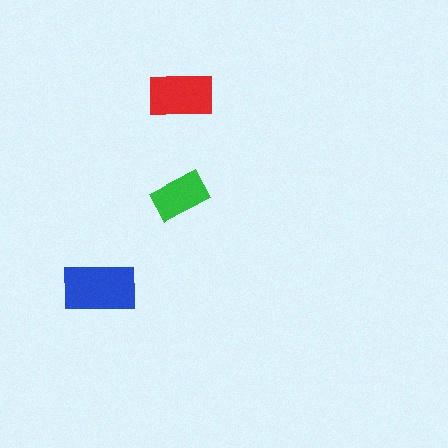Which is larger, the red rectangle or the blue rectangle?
The blue one.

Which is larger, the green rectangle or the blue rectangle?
The blue one.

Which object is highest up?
The red rectangle is topmost.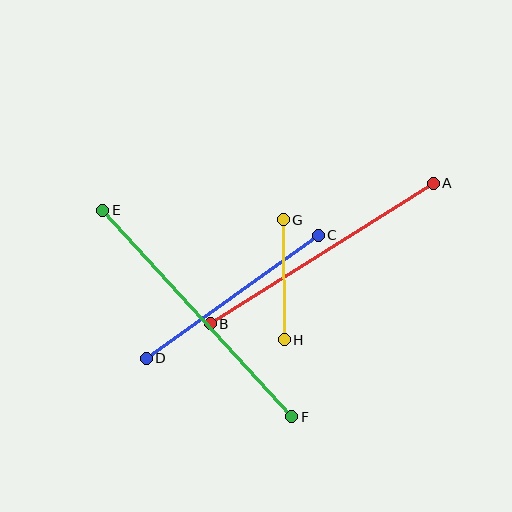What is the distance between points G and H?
The distance is approximately 120 pixels.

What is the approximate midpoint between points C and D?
The midpoint is at approximately (232, 297) pixels.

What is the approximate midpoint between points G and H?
The midpoint is at approximately (284, 280) pixels.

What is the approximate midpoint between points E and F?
The midpoint is at approximately (197, 314) pixels.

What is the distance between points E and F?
The distance is approximately 280 pixels.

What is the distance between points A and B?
The distance is approximately 263 pixels.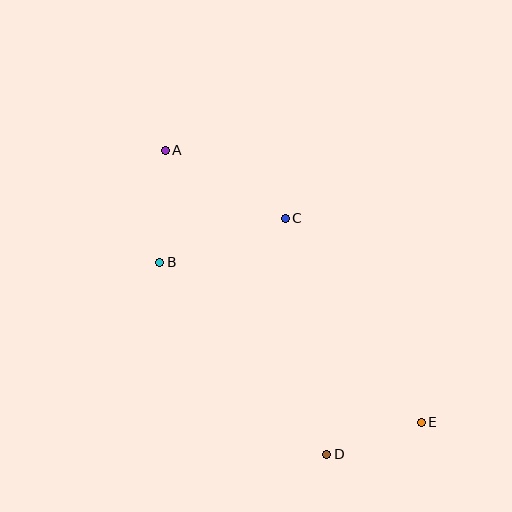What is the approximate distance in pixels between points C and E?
The distance between C and E is approximately 245 pixels.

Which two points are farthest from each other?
Points A and E are farthest from each other.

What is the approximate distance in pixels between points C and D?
The distance between C and D is approximately 240 pixels.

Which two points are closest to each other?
Points D and E are closest to each other.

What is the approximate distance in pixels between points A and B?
The distance between A and B is approximately 112 pixels.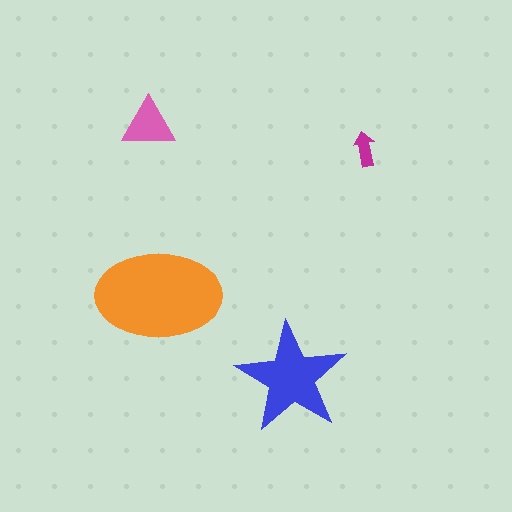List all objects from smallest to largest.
The magenta arrow, the pink triangle, the blue star, the orange ellipse.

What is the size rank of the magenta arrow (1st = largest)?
4th.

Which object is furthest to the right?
The magenta arrow is rightmost.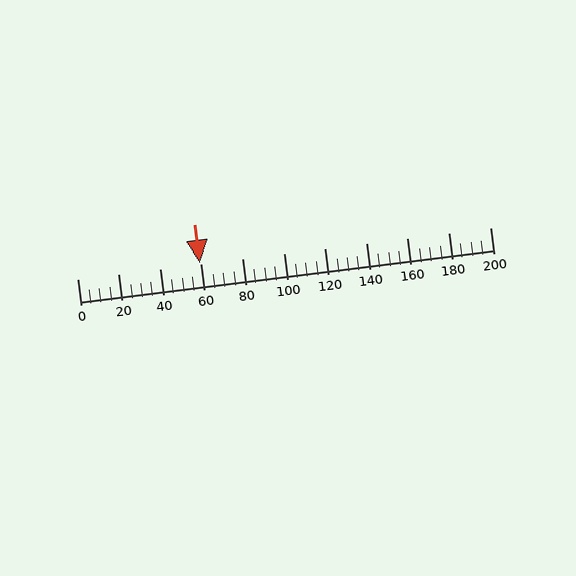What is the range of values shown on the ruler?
The ruler shows values from 0 to 200.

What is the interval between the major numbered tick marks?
The major tick marks are spaced 20 units apart.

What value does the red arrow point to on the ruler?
The red arrow points to approximately 59.